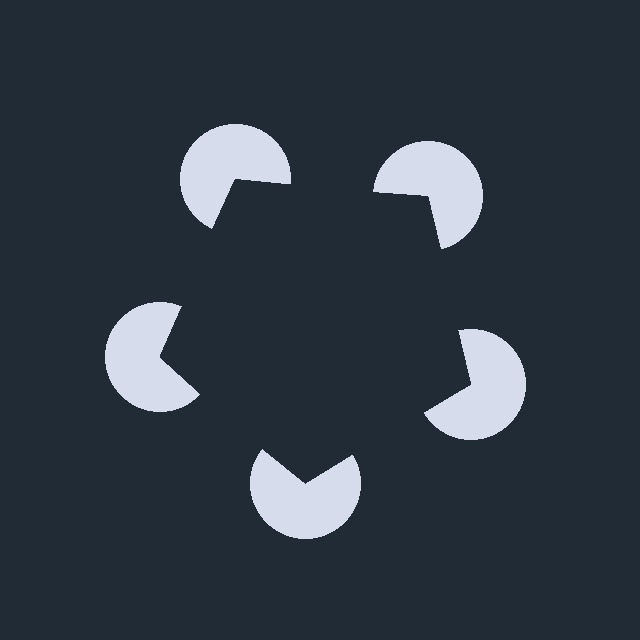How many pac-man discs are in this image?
There are 5 — one at each vertex of the illusory pentagon.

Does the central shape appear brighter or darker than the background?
It typically appears slightly darker than the background, even though no actual brightness change is drawn.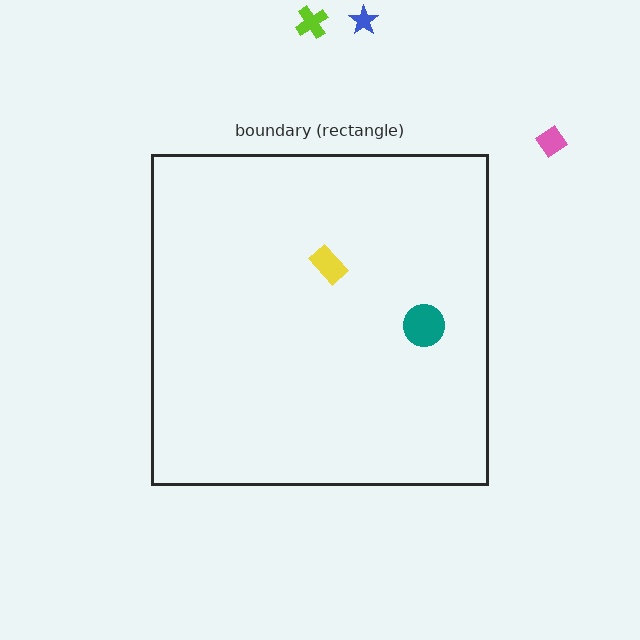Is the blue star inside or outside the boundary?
Outside.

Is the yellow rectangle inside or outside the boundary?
Inside.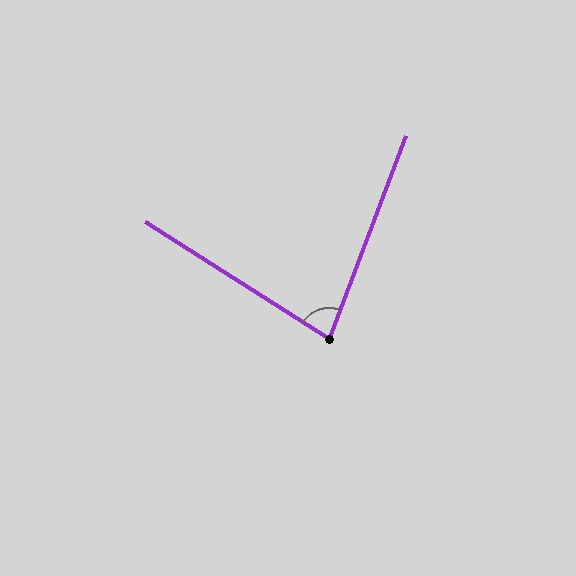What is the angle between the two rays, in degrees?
Approximately 78 degrees.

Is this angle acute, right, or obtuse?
It is acute.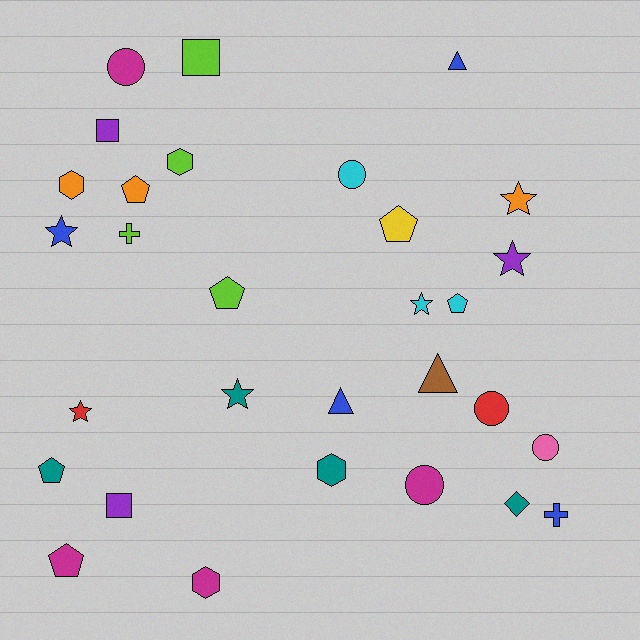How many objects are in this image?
There are 30 objects.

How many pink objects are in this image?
There is 1 pink object.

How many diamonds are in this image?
There is 1 diamond.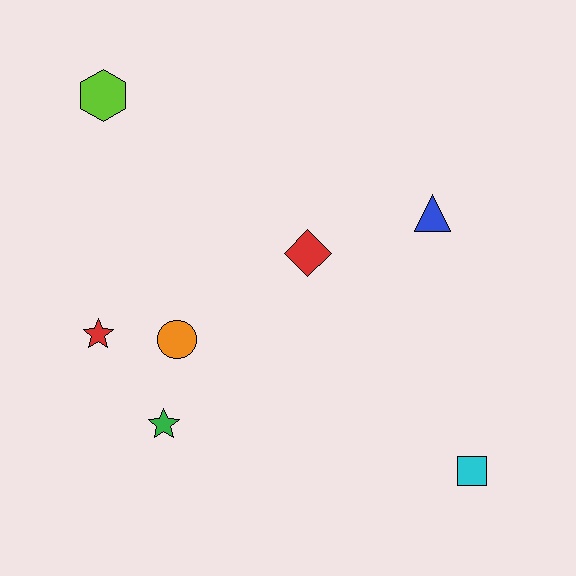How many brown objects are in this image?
There are no brown objects.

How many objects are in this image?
There are 7 objects.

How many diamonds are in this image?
There is 1 diamond.